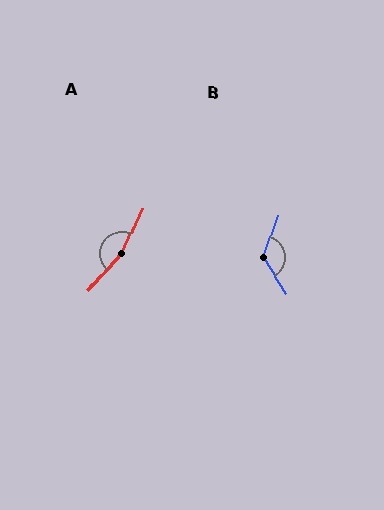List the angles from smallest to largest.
B (128°), A (164°).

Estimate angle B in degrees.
Approximately 128 degrees.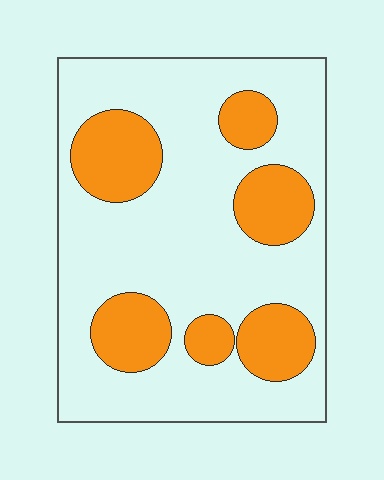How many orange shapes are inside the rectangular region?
6.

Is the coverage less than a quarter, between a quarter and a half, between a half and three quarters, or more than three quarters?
Between a quarter and a half.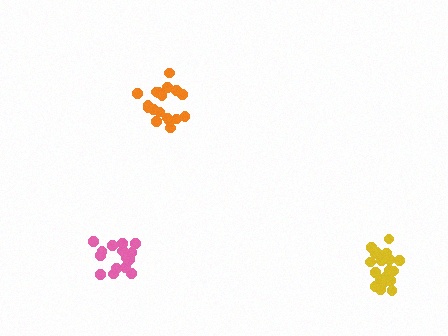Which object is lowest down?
The yellow cluster is bottommost.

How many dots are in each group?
Group 1: 18 dots, Group 2: 17 dots, Group 3: 21 dots (56 total).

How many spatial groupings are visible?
There are 3 spatial groupings.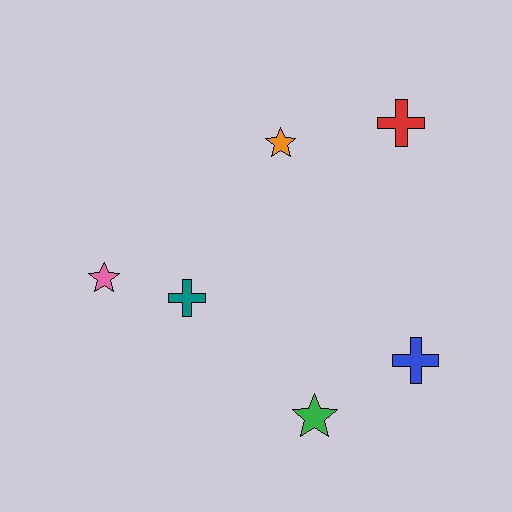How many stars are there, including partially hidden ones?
There are 3 stars.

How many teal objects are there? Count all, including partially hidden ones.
There is 1 teal object.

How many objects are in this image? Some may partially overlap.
There are 6 objects.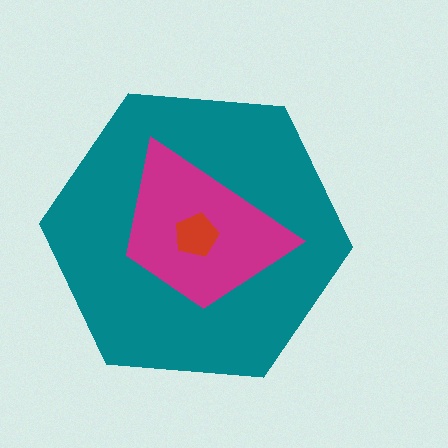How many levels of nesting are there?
3.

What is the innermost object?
The red pentagon.